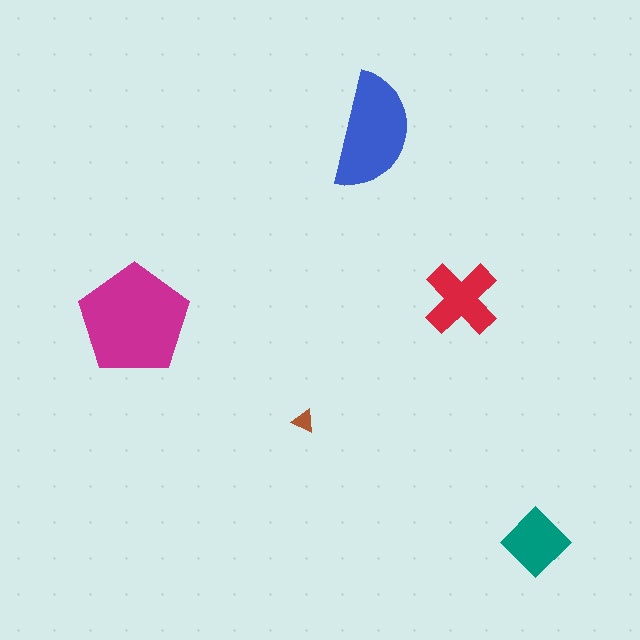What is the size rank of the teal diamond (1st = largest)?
4th.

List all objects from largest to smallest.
The magenta pentagon, the blue semicircle, the red cross, the teal diamond, the brown triangle.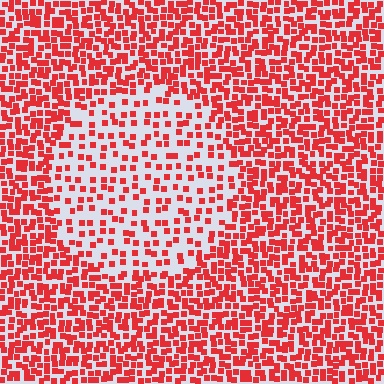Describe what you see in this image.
The image contains small red elements arranged at two different densities. A circle-shaped region is visible where the elements are less densely packed than the surrounding area.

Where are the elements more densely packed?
The elements are more densely packed outside the circle boundary.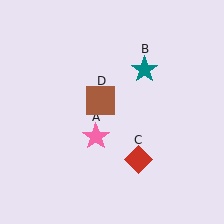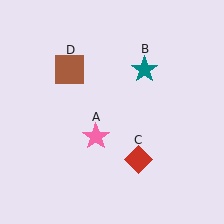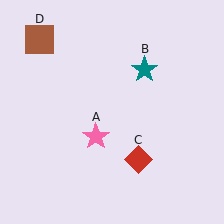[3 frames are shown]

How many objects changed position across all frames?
1 object changed position: brown square (object D).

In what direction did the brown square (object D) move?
The brown square (object D) moved up and to the left.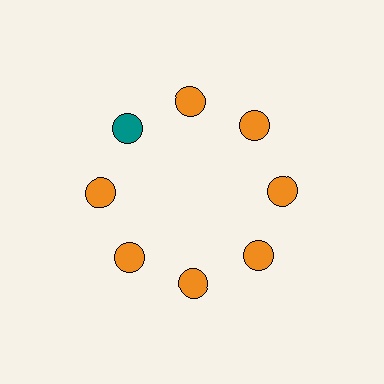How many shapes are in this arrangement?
There are 8 shapes arranged in a ring pattern.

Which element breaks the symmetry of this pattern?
The teal circle at roughly the 10 o'clock position breaks the symmetry. All other shapes are orange circles.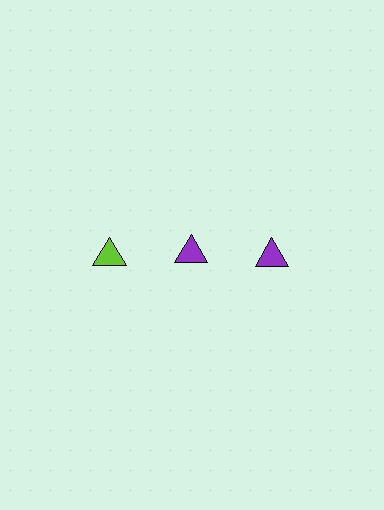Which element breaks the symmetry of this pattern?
The lime triangle in the top row, leftmost column breaks the symmetry. All other shapes are purple triangles.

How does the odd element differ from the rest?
It has a different color: lime instead of purple.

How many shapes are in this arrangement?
There are 3 shapes arranged in a grid pattern.